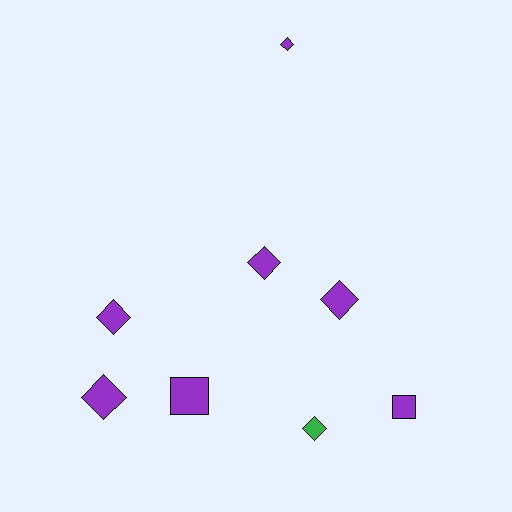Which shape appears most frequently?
Diamond, with 6 objects.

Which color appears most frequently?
Purple, with 7 objects.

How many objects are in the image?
There are 8 objects.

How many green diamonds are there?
There is 1 green diamond.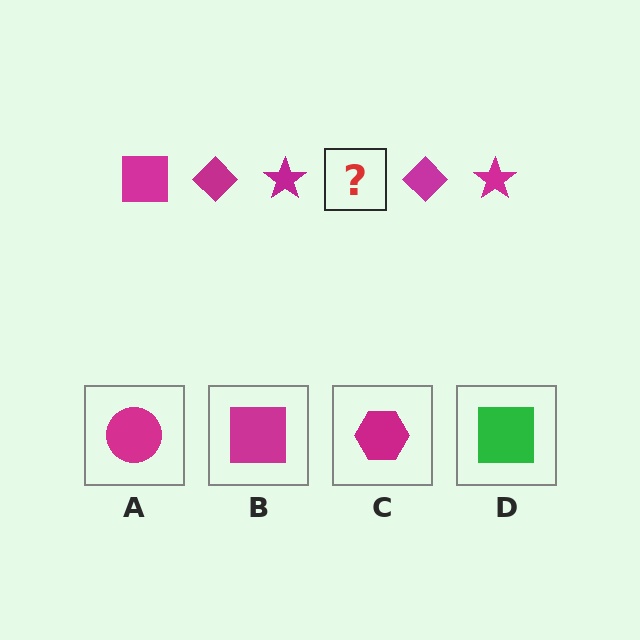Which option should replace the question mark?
Option B.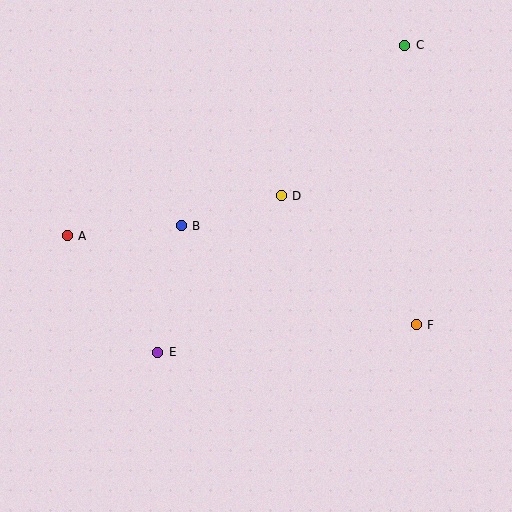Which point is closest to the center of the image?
Point D at (281, 196) is closest to the center.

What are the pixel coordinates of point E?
Point E is at (158, 352).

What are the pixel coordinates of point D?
Point D is at (281, 196).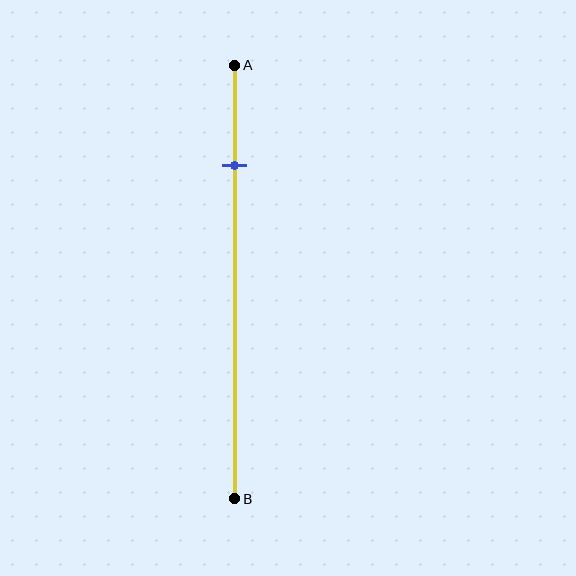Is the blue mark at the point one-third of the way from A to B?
No, the mark is at about 25% from A, not at the 33% one-third point.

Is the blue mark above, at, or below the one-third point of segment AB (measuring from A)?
The blue mark is above the one-third point of segment AB.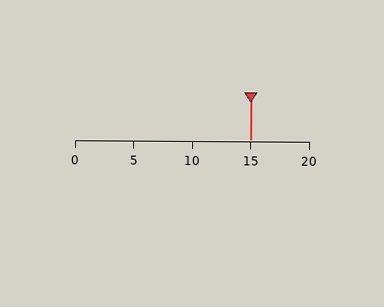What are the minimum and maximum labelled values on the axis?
The axis runs from 0 to 20.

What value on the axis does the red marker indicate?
The marker indicates approximately 15.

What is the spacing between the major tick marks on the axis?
The major ticks are spaced 5 apart.